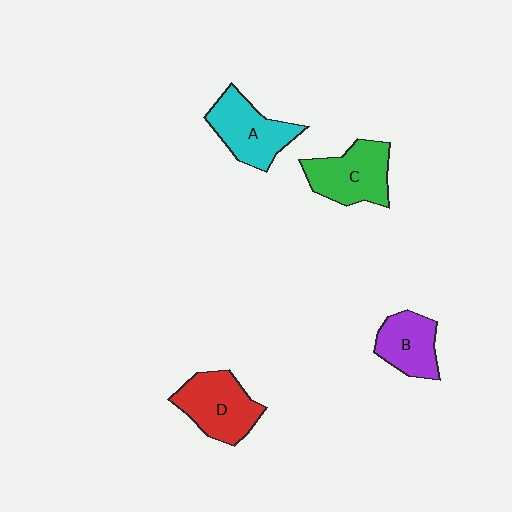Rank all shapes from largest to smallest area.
From largest to smallest: D (red), C (green), A (cyan), B (purple).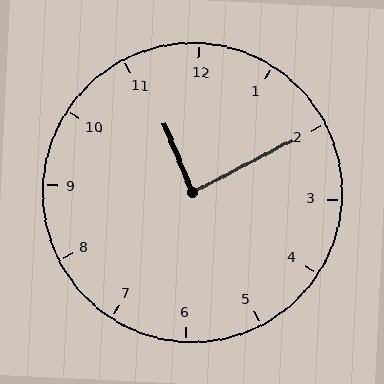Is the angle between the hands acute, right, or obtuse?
It is right.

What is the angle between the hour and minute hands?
Approximately 85 degrees.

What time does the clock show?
11:10.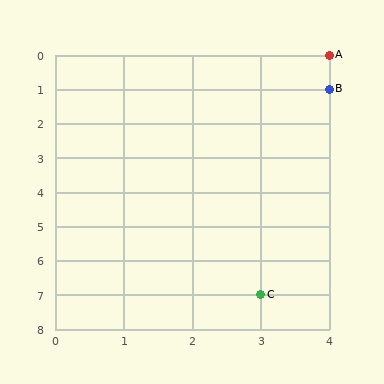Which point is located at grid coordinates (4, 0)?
Point A is at (4, 0).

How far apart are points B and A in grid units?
Points B and A are 1 row apart.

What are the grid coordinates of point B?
Point B is at grid coordinates (4, 1).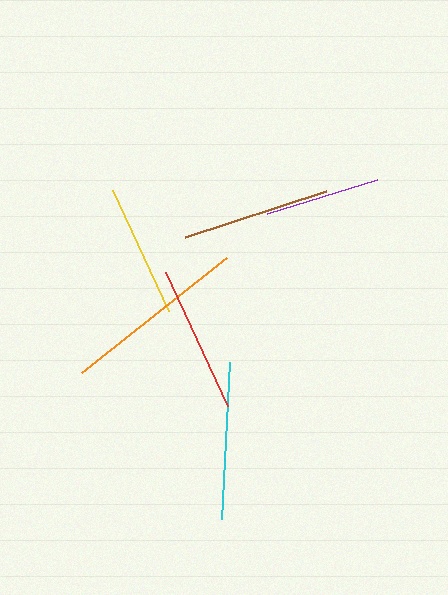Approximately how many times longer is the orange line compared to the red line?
The orange line is approximately 1.3 times the length of the red line.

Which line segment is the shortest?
The purple line is the shortest at approximately 115 pixels.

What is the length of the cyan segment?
The cyan segment is approximately 157 pixels long.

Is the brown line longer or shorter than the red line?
The brown line is longer than the red line.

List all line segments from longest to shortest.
From longest to shortest: orange, cyan, brown, red, yellow, purple.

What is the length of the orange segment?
The orange segment is approximately 186 pixels long.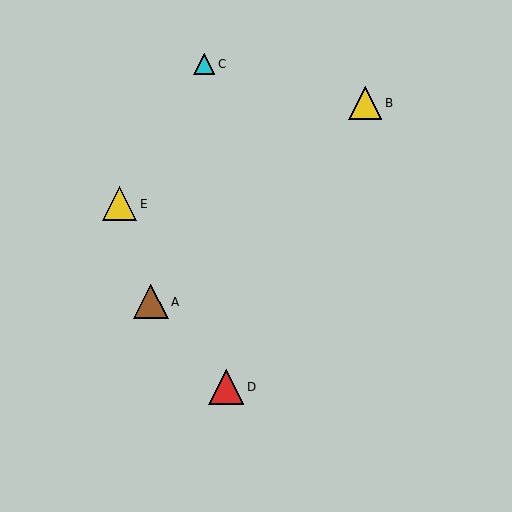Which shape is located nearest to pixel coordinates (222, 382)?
The red triangle (labeled D) at (226, 387) is nearest to that location.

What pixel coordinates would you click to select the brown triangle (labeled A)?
Click at (151, 302) to select the brown triangle A.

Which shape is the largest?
The red triangle (labeled D) is the largest.